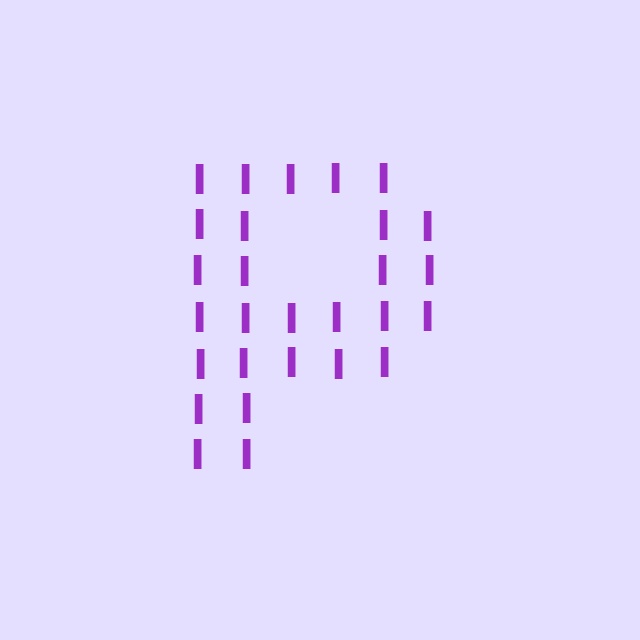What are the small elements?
The small elements are letter I's.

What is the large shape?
The large shape is the letter P.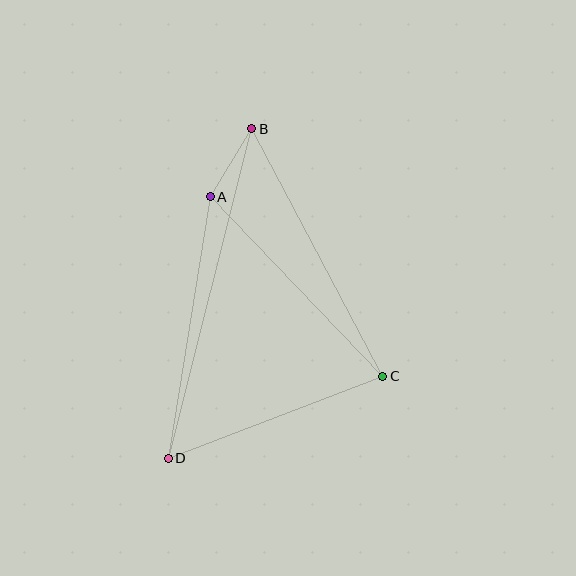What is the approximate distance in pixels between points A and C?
The distance between A and C is approximately 249 pixels.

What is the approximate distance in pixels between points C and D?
The distance between C and D is approximately 230 pixels.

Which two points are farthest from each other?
Points B and D are farthest from each other.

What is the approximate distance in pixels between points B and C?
The distance between B and C is approximately 280 pixels.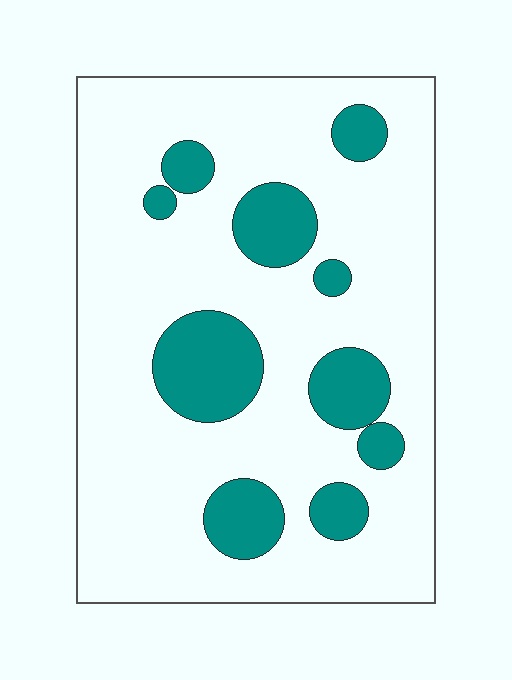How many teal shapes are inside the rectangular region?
10.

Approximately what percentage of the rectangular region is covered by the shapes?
Approximately 20%.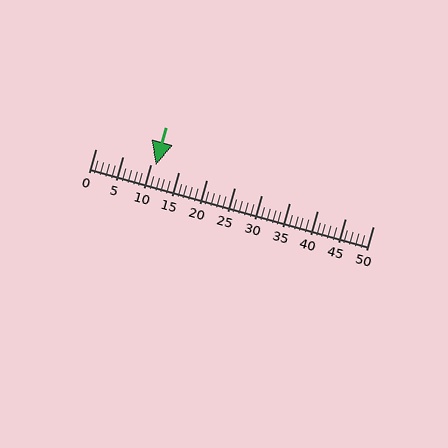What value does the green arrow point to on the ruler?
The green arrow points to approximately 11.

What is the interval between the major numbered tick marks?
The major tick marks are spaced 5 units apart.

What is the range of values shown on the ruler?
The ruler shows values from 0 to 50.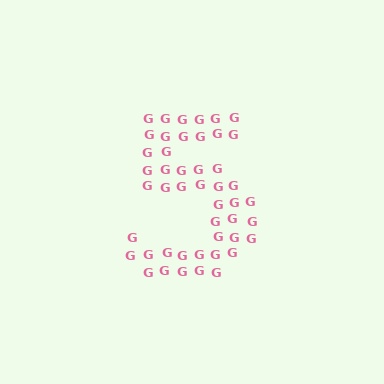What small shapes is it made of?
It is made of small letter G's.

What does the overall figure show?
The overall figure shows the digit 5.